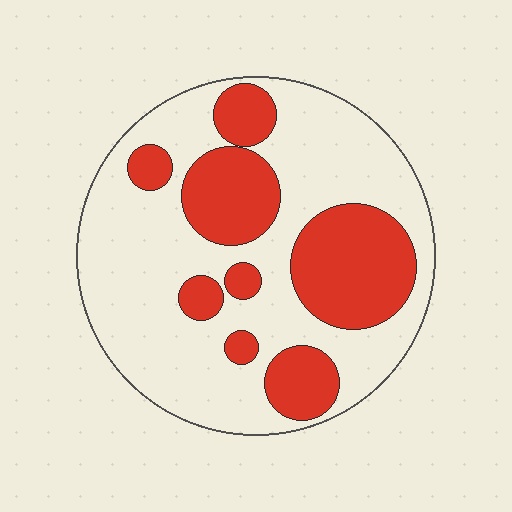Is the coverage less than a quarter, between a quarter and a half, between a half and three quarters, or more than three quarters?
Between a quarter and a half.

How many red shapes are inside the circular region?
8.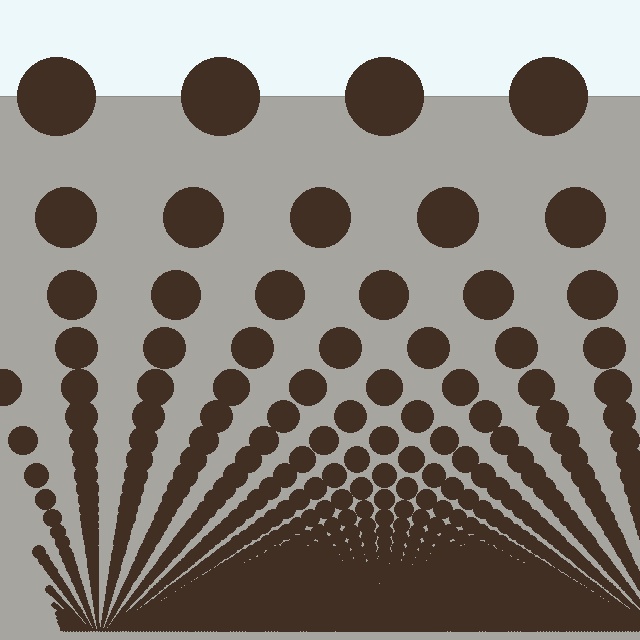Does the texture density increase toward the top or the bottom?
Density increases toward the bottom.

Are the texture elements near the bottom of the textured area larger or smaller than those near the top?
Smaller. The gradient is inverted — elements near the bottom are smaller and denser.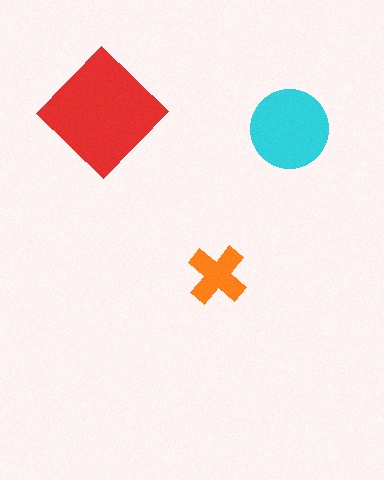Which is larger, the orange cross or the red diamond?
The red diamond.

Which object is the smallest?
The orange cross.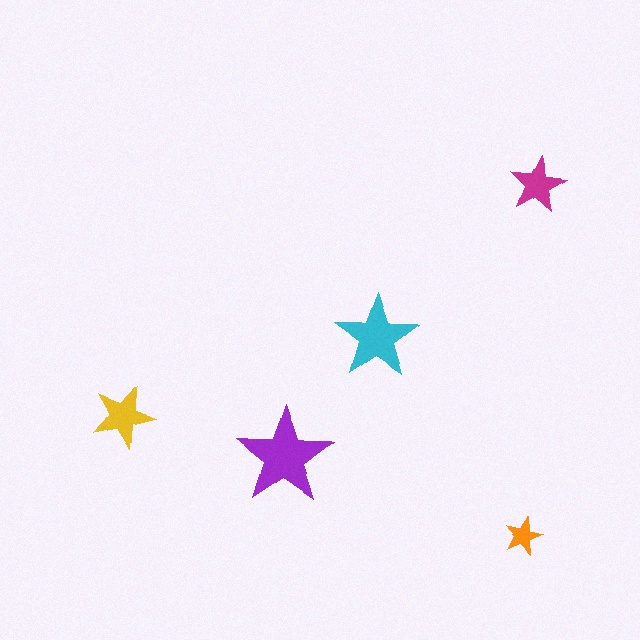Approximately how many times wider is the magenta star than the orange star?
About 1.5 times wider.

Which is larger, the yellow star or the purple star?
The purple one.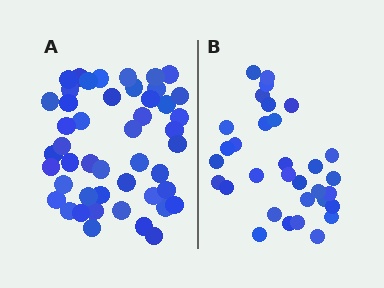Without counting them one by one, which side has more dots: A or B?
Region A (the left region) has more dots.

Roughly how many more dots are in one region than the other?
Region A has approximately 15 more dots than region B.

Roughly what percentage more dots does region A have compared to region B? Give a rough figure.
About 45% more.